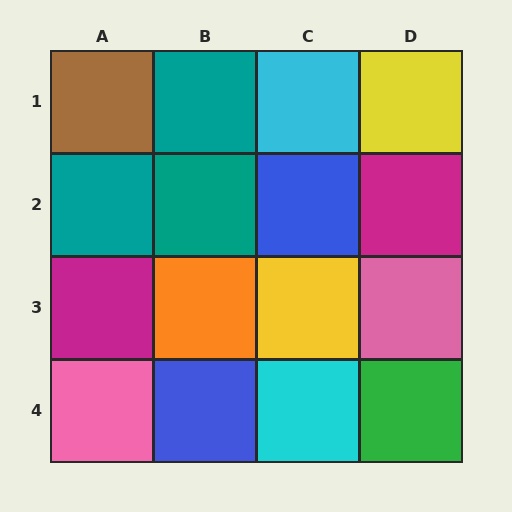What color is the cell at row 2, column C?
Blue.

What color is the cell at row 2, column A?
Teal.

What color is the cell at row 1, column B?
Teal.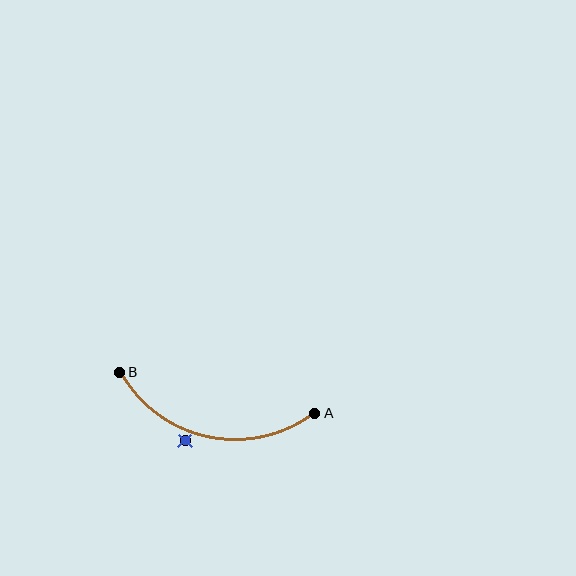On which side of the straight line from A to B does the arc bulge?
The arc bulges below the straight line connecting A and B.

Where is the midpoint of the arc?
The arc midpoint is the point on the curve farthest from the straight line joining A and B. It sits below that line.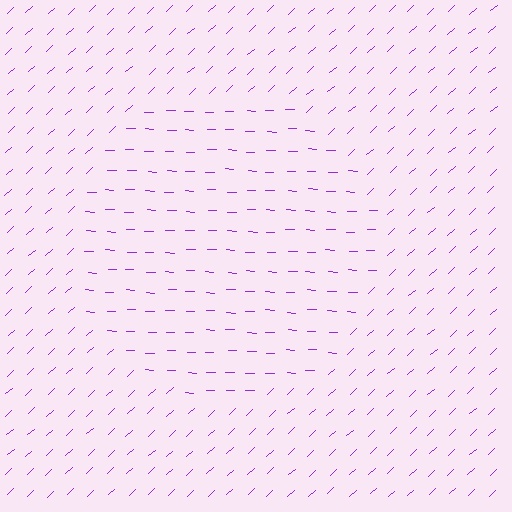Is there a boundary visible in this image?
Yes, there is a texture boundary formed by a change in line orientation.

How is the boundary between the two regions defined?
The boundary is defined purely by a change in line orientation (approximately 45 degrees difference). All lines are the same color and thickness.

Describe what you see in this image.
The image is filled with small purple line segments. A circle region in the image has lines oriented differently from the surrounding lines, creating a visible texture boundary.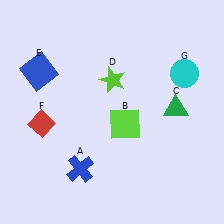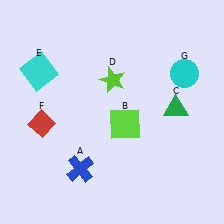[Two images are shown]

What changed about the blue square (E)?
In Image 1, E is blue. In Image 2, it changed to cyan.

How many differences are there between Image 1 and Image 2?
There is 1 difference between the two images.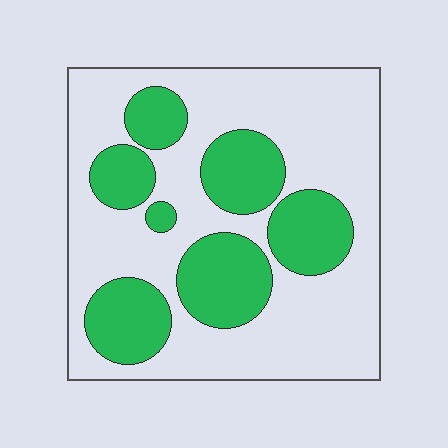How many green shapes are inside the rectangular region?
7.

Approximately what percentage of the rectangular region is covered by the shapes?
Approximately 35%.